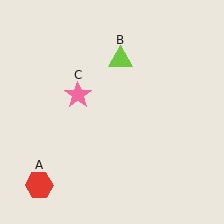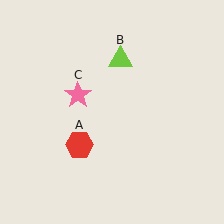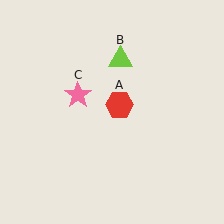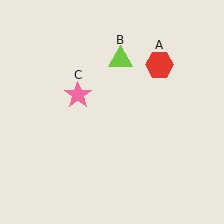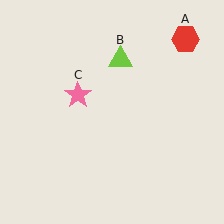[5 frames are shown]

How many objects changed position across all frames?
1 object changed position: red hexagon (object A).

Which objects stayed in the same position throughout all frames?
Lime triangle (object B) and pink star (object C) remained stationary.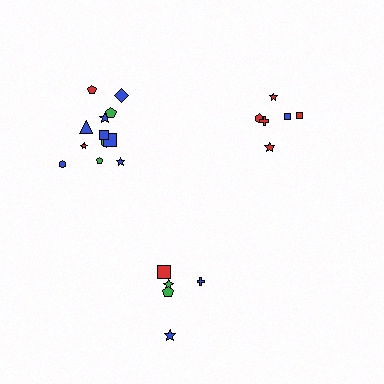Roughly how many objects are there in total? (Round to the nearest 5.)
Roughly 25 objects in total.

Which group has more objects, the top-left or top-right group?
The top-left group.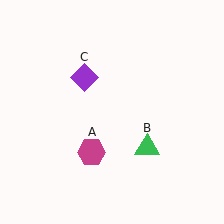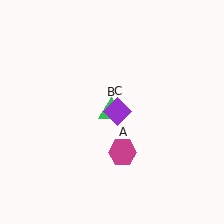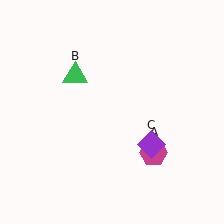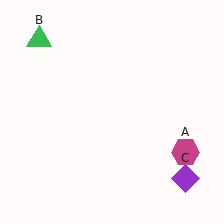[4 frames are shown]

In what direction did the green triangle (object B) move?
The green triangle (object B) moved up and to the left.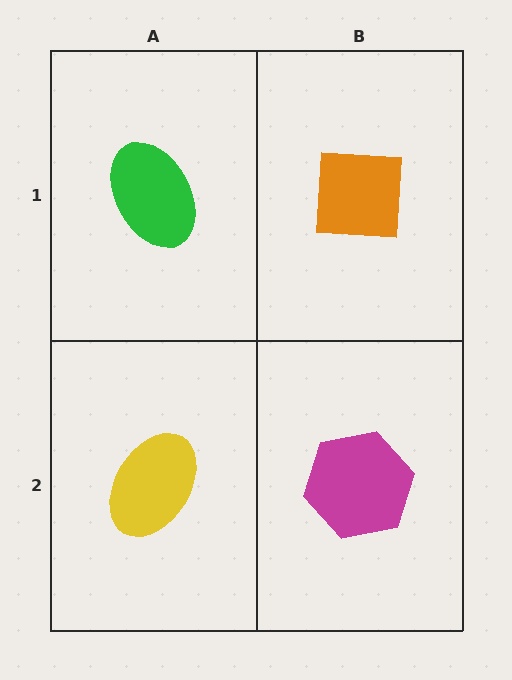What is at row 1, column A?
A green ellipse.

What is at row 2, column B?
A magenta hexagon.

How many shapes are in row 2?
2 shapes.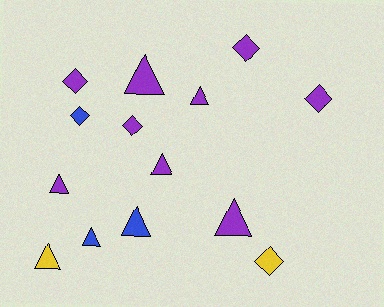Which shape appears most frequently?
Triangle, with 8 objects.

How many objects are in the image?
There are 14 objects.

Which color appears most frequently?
Purple, with 9 objects.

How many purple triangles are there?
There are 5 purple triangles.